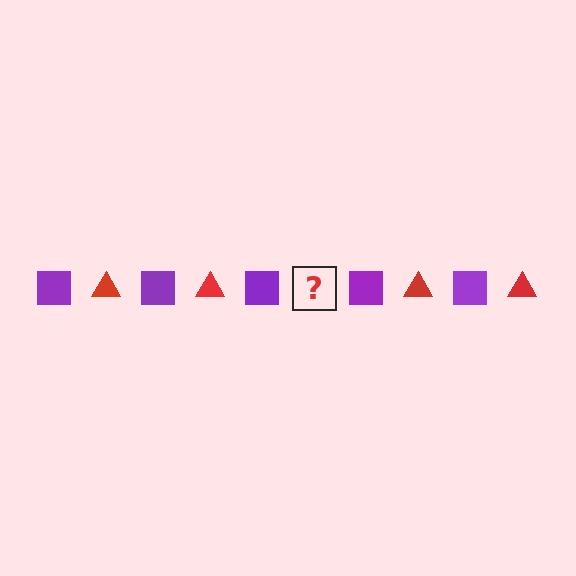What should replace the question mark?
The question mark should be replaced with a red triangle.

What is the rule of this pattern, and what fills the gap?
The rule is that the pattern alternates between purple square and red triangle. The gap should be filled with a red triangle.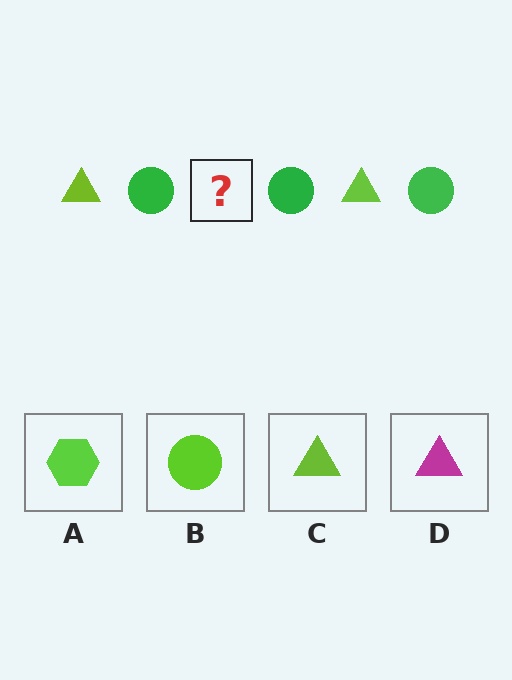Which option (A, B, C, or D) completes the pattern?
C.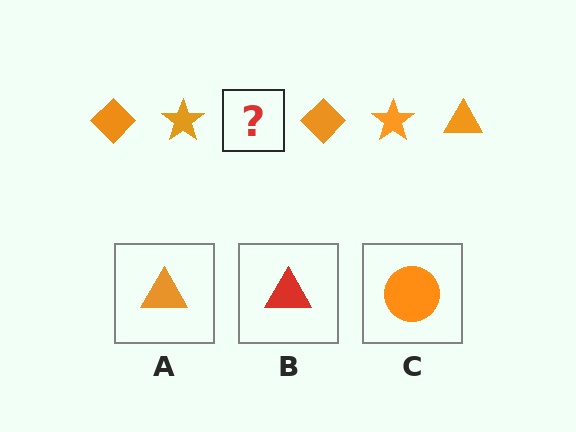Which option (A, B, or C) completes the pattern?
A.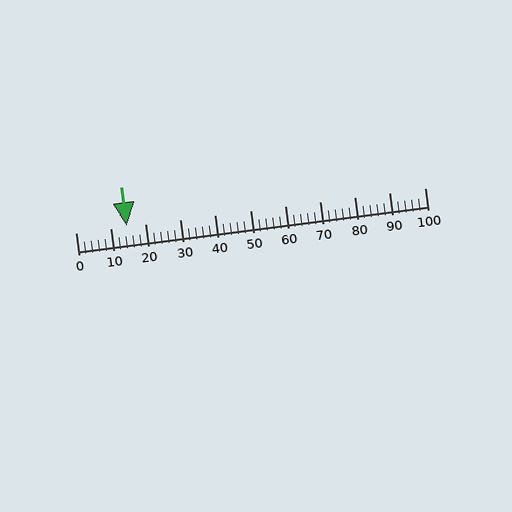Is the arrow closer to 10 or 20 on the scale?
The arrow is closer to 10.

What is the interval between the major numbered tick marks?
The major tick marks are spaced 10 units apart.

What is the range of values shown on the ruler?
The ruler shows values from 0 to 100.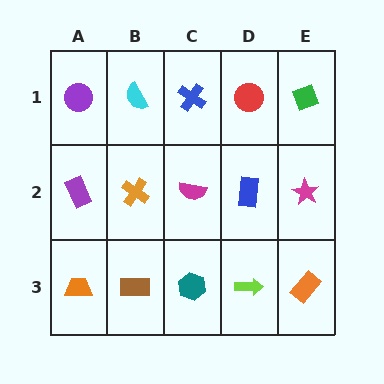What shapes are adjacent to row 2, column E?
A green diamond (row 1, column E), an orange rectangle (row 3, column E), a blue rectangle (row 2, column D).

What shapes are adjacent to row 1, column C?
A magenta semicircle (row 2, column C), a cyan semicircle (row 1, column B), a red circle (row 1, column D).